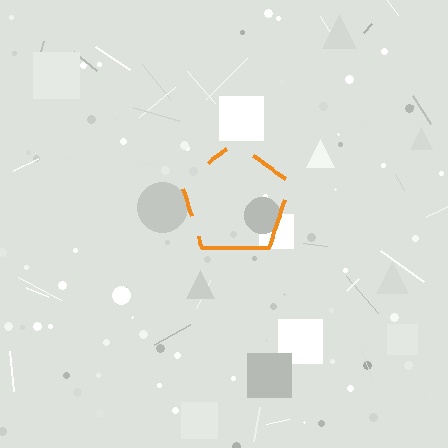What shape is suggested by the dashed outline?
The dashed outline suggests a pentagon.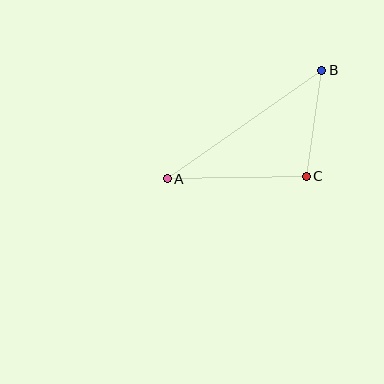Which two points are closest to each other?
Points B and C are closest to each other.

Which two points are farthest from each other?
Points A and B are farthest from each other.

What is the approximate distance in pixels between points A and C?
The distance between A and C is approximately 139 pixels.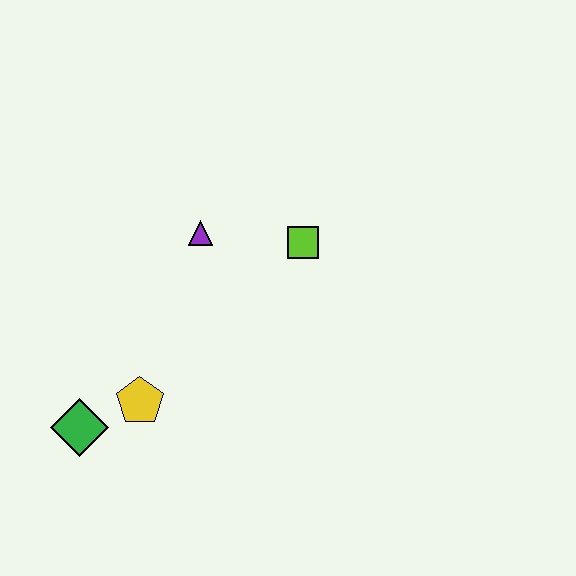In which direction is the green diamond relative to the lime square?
The green diamond is to the left of the lime square.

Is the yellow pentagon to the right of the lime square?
No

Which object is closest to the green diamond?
The yellow pentagon is closest to the green diamond.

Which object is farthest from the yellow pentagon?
The lime square is farthest from the yellow pentagon.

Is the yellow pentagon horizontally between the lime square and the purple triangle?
No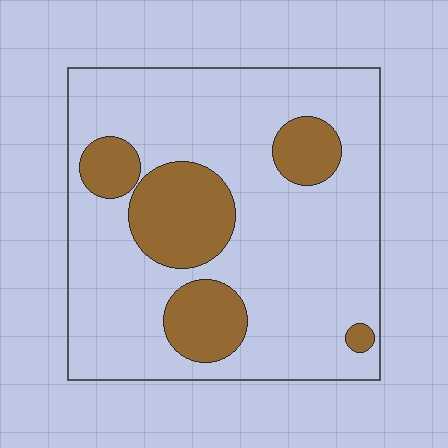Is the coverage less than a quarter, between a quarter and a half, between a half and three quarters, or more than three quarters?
Less than a quarter.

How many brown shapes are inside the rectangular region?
5.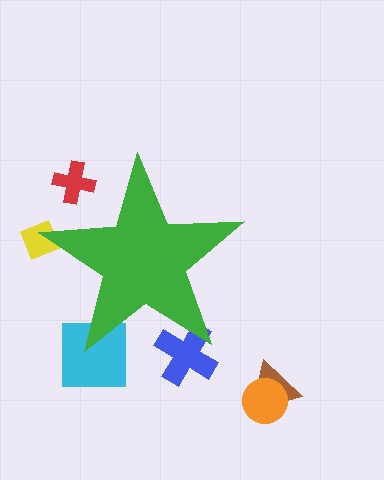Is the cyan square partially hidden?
Yes, the cyan square is partially hidden behind the green star.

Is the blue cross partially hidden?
Yes, the blue cross is partially hidden behind the green star.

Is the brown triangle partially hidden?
No, the brown triangle is fully visible.